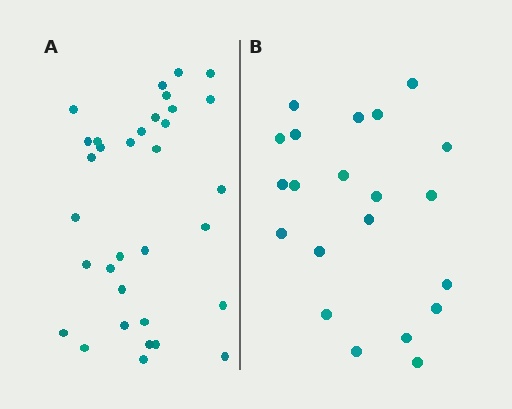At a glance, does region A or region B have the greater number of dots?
Region A (the left region) has more dots.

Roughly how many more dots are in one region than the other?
Region A has roughly 12 or so more dots than region B.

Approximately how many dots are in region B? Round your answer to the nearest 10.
About 20 dots. (The exact count is 21, which rounds to 20.)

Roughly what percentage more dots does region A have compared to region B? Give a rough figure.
About 55% more.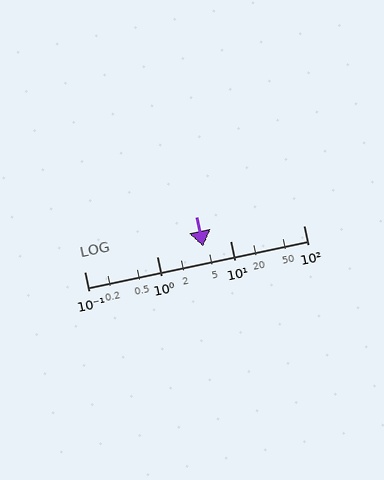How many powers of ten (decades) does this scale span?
The scale spans 3 decades, from 0.1 to 100.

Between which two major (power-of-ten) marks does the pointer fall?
The pointer is between 1 and 10.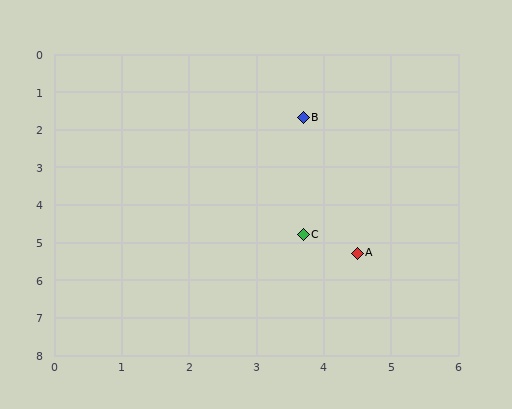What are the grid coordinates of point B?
Point B is at approximately (3.7, 1.7).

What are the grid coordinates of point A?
Point A is at approximately (4.5, 5.3).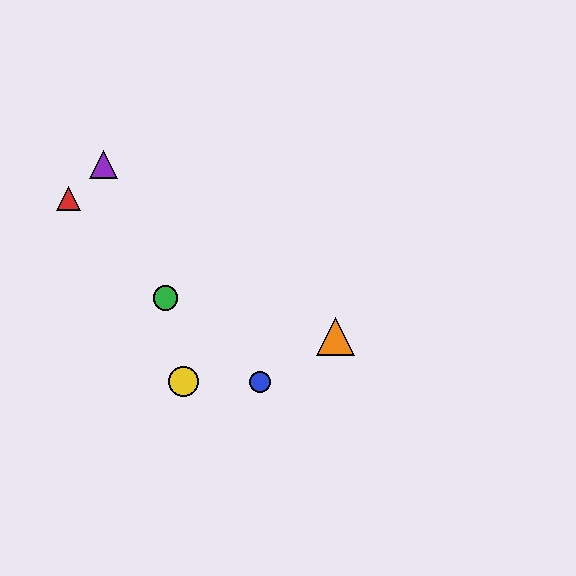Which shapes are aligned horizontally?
The blue circle, the yellow circle are aligned horizontally.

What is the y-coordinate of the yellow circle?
The yellow circle is at y≈382.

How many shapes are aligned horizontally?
2 shapes (the blue circle, the yellow circle) are aligned horizontally.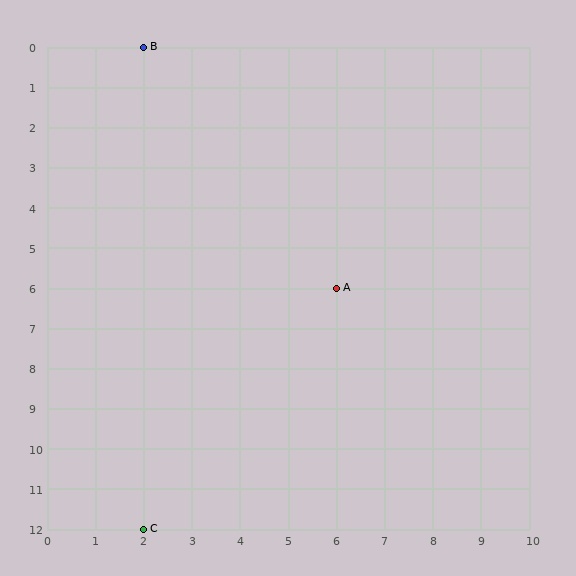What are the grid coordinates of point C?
Point C is at grid coordinates (2, 12).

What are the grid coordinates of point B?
Point B is at grid coordinates (2, 0).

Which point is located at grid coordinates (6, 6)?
Point A is at (6, 6).